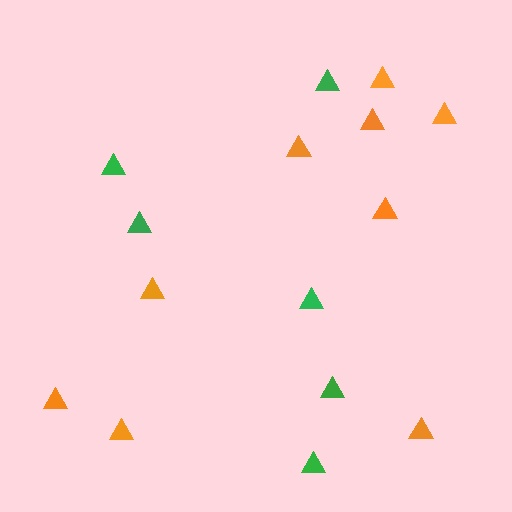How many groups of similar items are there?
There are 2 groups: one group of green triangles (6) and one group of orange triangles (9).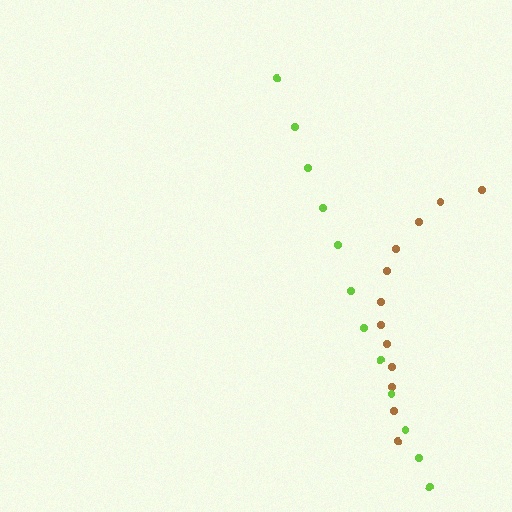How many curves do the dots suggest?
There are 2 distinct paths.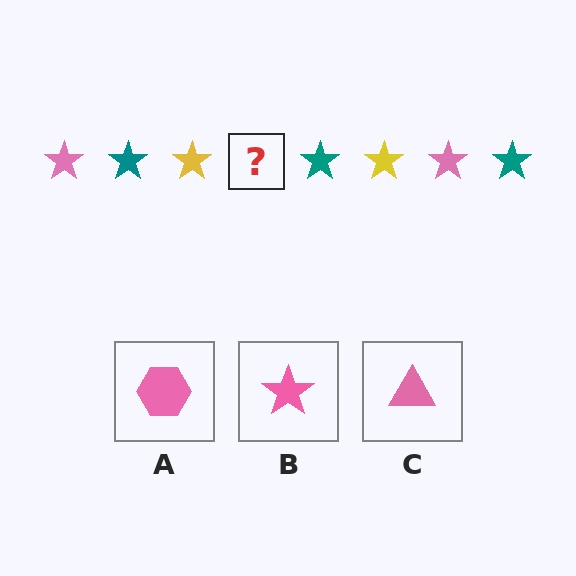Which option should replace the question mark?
Option B.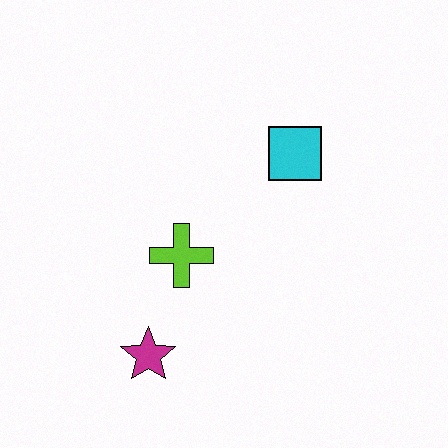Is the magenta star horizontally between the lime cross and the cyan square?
No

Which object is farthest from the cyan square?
The magenta star is farthest from the cyan square.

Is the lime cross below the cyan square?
Yes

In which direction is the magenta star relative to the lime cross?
The magenta star is below the lime cross.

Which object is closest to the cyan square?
The lime cross is closest to the cyan square.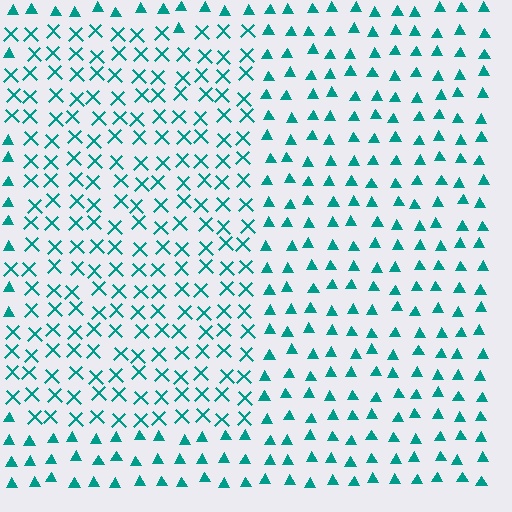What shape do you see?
I see a rectangle.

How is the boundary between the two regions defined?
The boundary is defined by a change in element shape: X marks inside vs. triangles outside. All elements share the same color and spacing.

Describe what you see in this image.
The image is filled with small teal elements arranged in a uniform grid. A rectangle-shaped region contains X marks, while the surrounding area contains triangles. The boundary is defined purely by the change in element shape.